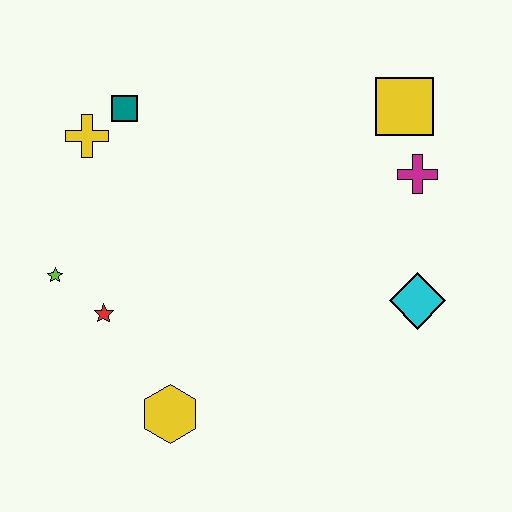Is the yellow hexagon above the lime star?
No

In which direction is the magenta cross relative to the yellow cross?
The magenta cross is to the right of the yellow cross.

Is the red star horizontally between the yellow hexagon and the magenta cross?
No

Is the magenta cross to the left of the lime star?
No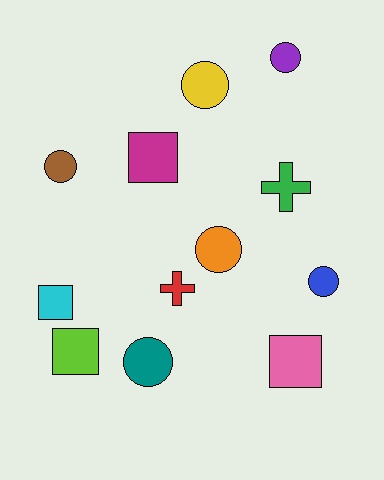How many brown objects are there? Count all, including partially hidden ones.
There is 1 brown object.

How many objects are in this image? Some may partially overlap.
There are 12 objects.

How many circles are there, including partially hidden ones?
There are 6 circles.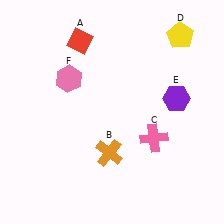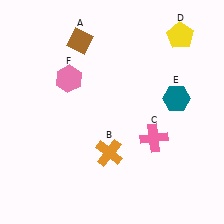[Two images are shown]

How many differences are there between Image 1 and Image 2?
There are 2 differences between the two images.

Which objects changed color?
A changed from red to brown. E changed from purple to teal.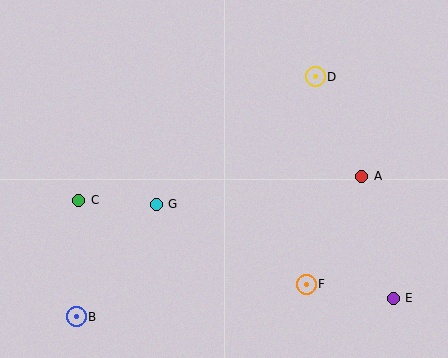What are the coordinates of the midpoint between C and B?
The midpoint between C and B is at (78, 258).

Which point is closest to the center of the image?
Point G at (156, 204) is closest to the center.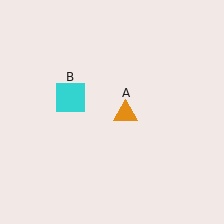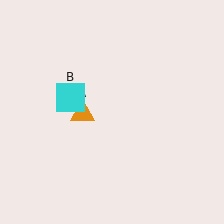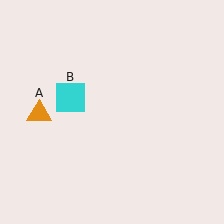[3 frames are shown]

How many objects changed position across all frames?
1 object changed position: orange triangle (object A).